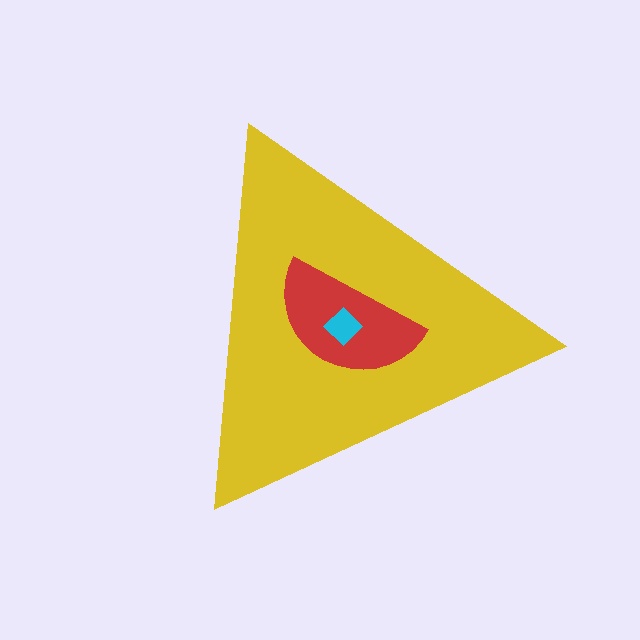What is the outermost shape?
The yellow triangle.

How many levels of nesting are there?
3.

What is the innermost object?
The cyan diamond.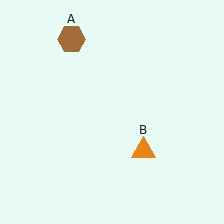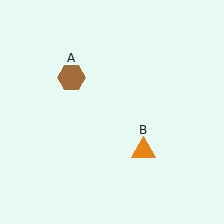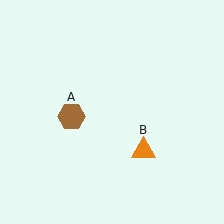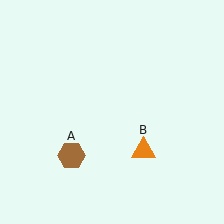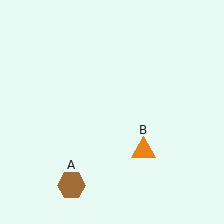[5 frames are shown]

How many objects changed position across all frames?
1 object changed position: brown hexagon (object A).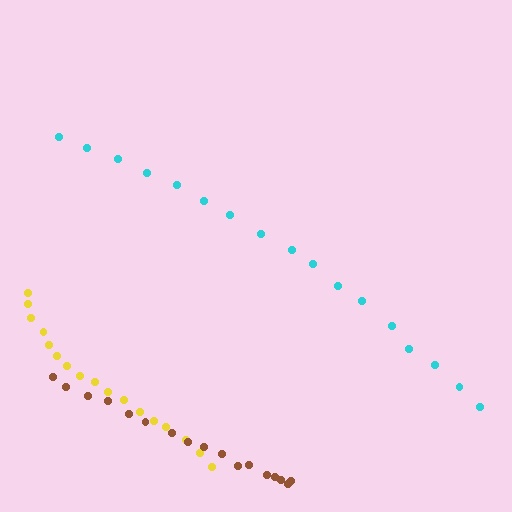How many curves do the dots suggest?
There are 3 distinct paths.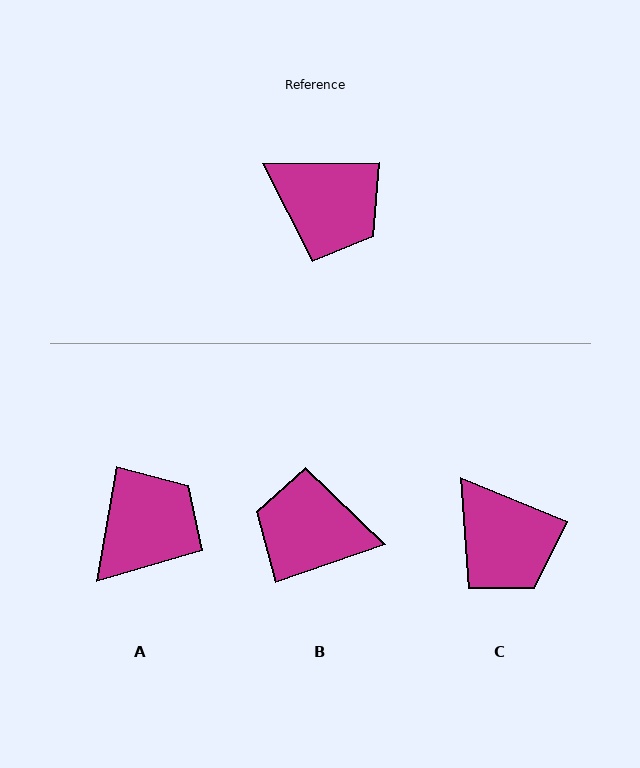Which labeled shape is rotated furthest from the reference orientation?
B, about 161 degrees away.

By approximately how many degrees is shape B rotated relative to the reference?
Approximately 161 degrees clockwise.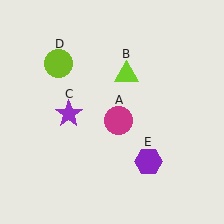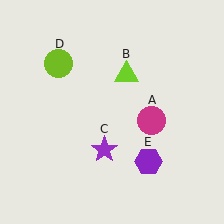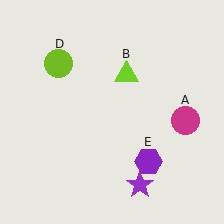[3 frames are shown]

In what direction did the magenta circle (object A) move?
The magenta circle (object A) moved right.